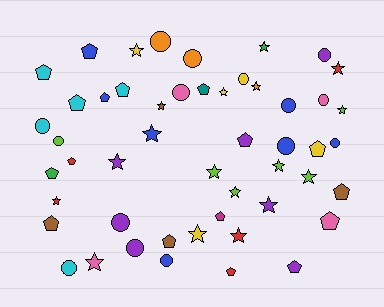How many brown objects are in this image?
There are 4 brown objects.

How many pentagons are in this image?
There are 17 pentagons.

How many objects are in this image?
There are 50 objects.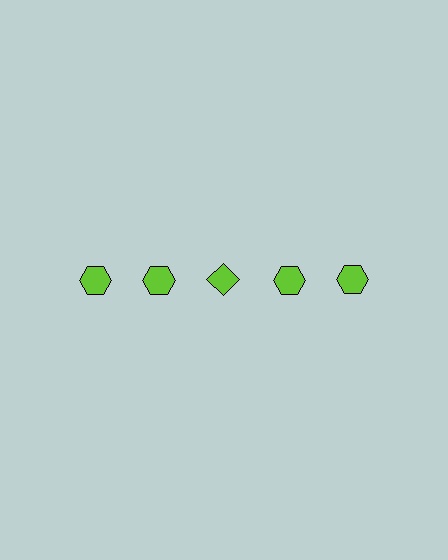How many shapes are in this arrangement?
There are 5 shapes arranged in a grid pattern.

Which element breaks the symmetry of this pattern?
The lime diamond in the top row, center column breaks the symmetry. All other shapes are lime hexagons.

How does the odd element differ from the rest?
It has a different shape: diamond instead of hexagon.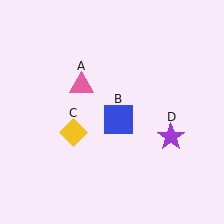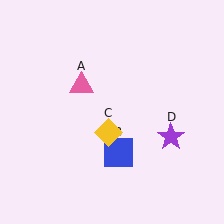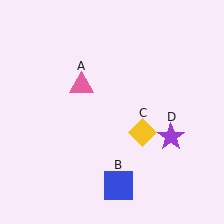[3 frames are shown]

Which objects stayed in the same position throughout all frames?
Pink triangle (object A) and purple star (object D) remained stationary.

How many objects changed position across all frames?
2 objects changed position: blue square (object B), yellow diamond (object C).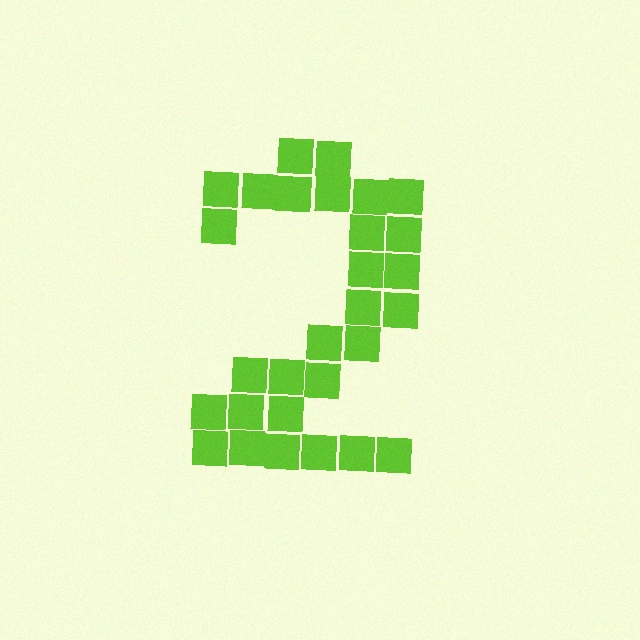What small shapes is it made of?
It is made of small squares.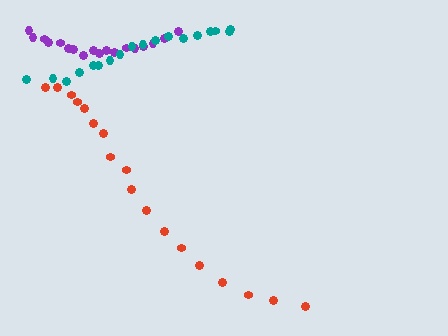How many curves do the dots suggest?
There are 3 distinct paths.